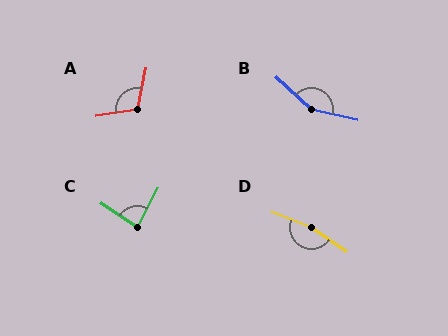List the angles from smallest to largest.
C (83°), A (111°), B (150°), D (167°).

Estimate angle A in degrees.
Approximately 111 degrees.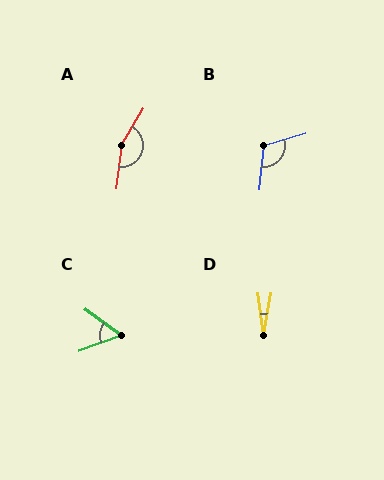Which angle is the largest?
A, at approximately 157 degrees.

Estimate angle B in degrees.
Approximately 112 degrees.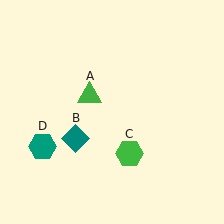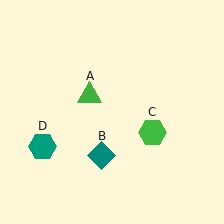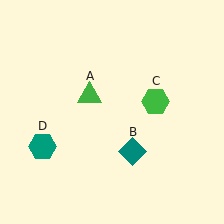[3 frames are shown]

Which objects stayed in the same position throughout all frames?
Green triangle (object A) and teal hexagon (object D) remained stationary.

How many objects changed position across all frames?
2 objects changed position: teal diamond (object B), green hexagon (object C).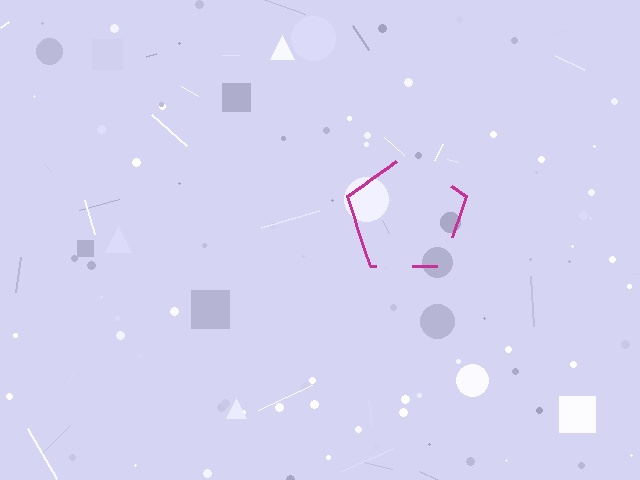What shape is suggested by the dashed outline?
The dashed outline suggests a pentagon.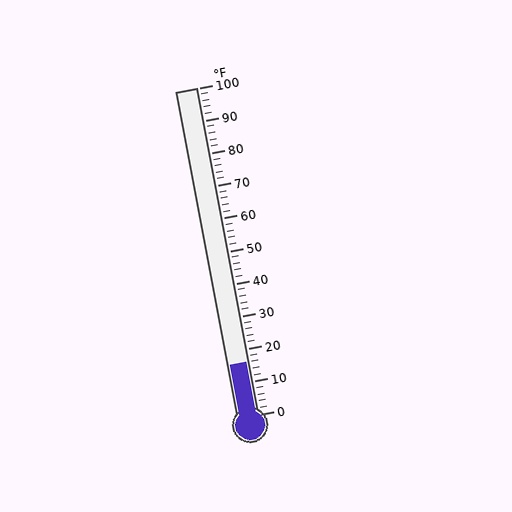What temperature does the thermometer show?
The thermometer shows approximately 16°F.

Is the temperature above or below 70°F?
The temperature is below 70°F.